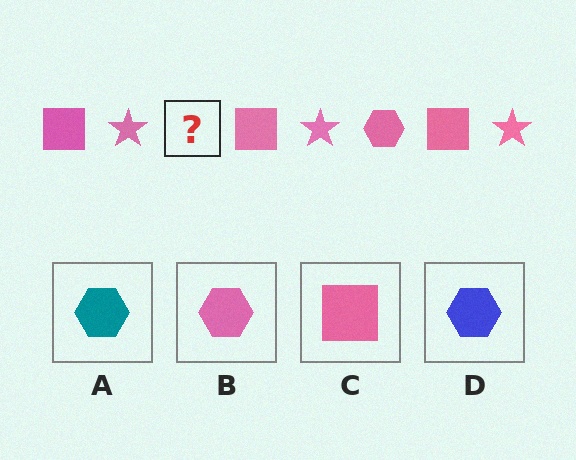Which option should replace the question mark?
Option B.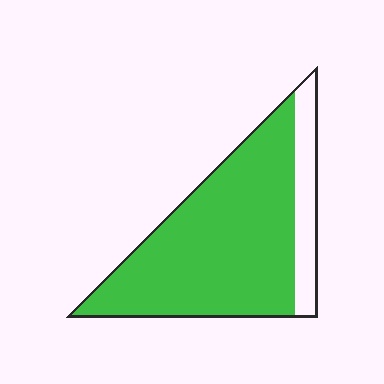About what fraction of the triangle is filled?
About five sixths (5/6).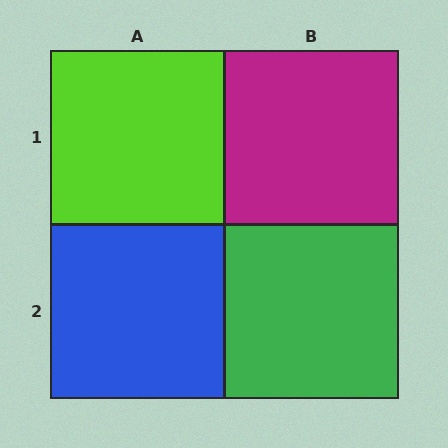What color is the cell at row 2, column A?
Blue.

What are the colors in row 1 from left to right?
Lime, magenta.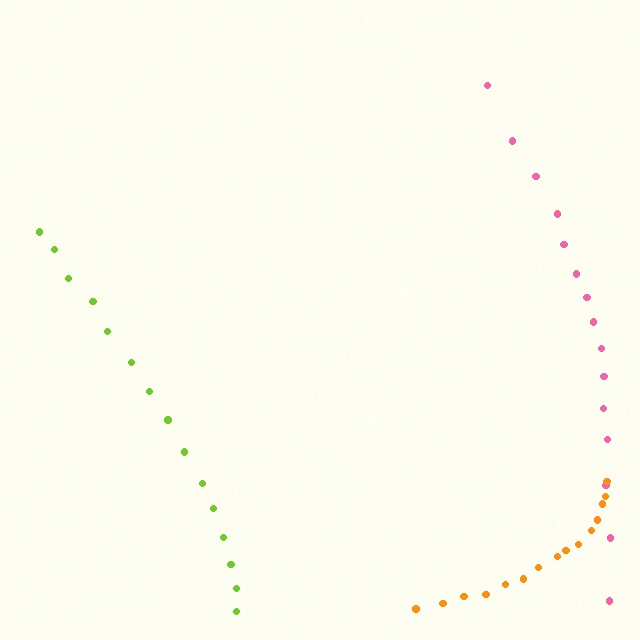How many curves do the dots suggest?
There are 3 distinct paths.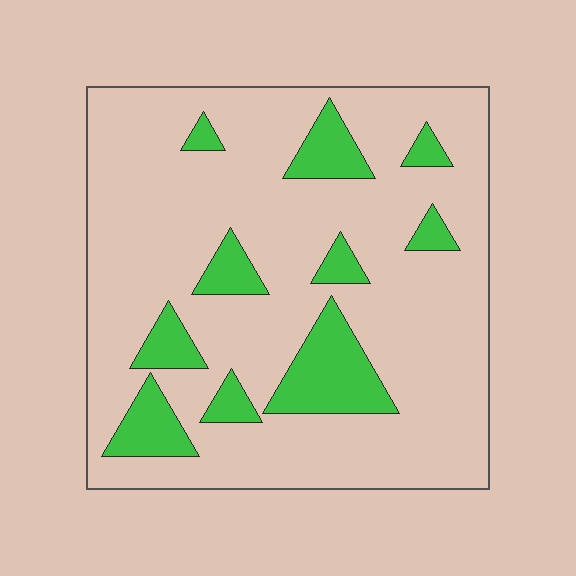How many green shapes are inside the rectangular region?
10.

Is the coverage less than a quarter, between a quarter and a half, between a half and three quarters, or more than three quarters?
Less than a quarter.